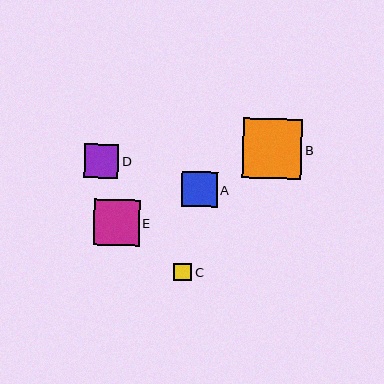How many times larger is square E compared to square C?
Square E is approximately 2.6 times the size of square C.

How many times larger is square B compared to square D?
Square B is approximately 1.8 times the size of square D.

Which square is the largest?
Square B is the largest with a size of approximately 60 pixels.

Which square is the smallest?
Square C is the smallest with a size of approximately 18 pixels.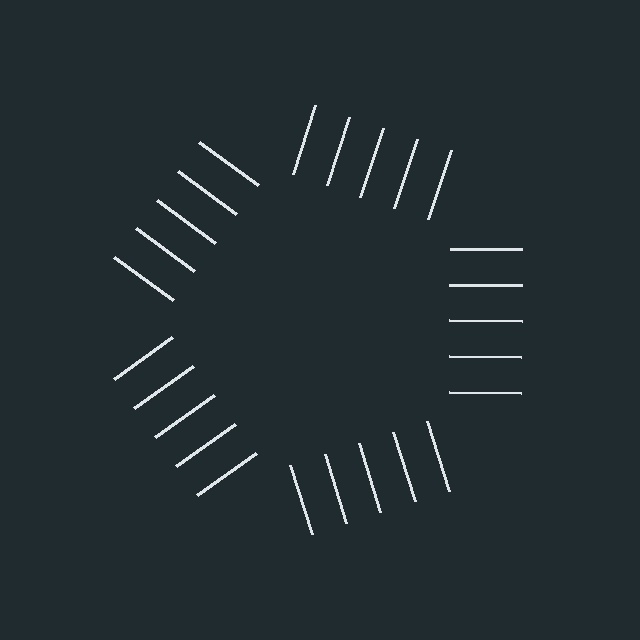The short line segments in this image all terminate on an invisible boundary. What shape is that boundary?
An illusory pentagon — the line segments terminate on its edges but no continuous stroke is drawn.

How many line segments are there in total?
25 — 5 along each of the 5 edges.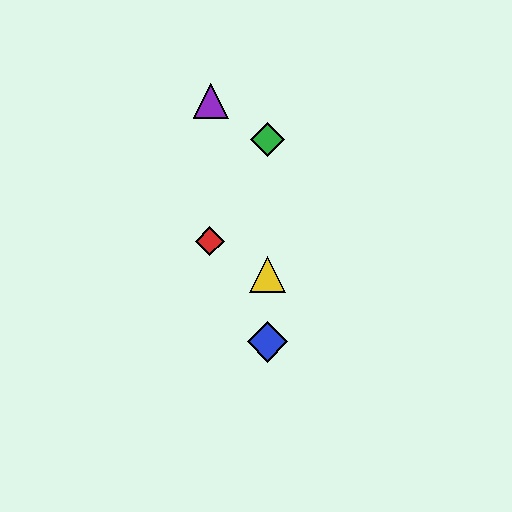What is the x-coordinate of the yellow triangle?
The yellow triangle is at x≈268.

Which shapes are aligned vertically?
The blue diamond, the green diamond, the yellow triangle are aligned vertically.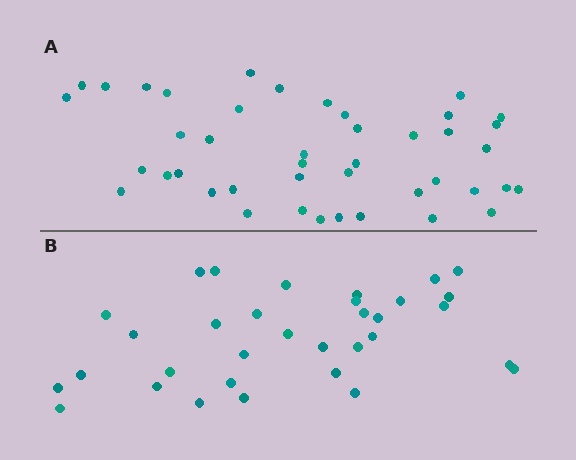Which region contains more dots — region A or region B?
Region A (the top region) has more dots.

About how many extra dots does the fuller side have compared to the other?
Region A has roughly 10 or so more dots than region B.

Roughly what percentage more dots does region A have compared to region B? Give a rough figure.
About 30% more.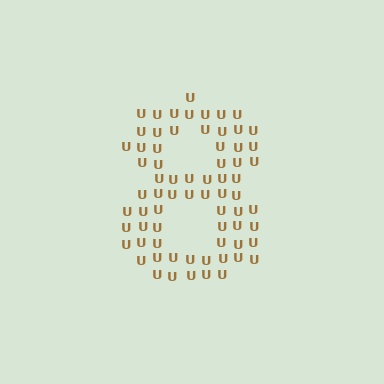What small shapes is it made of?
It is made of small letter U's.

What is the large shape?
The large shape is the digit 8.